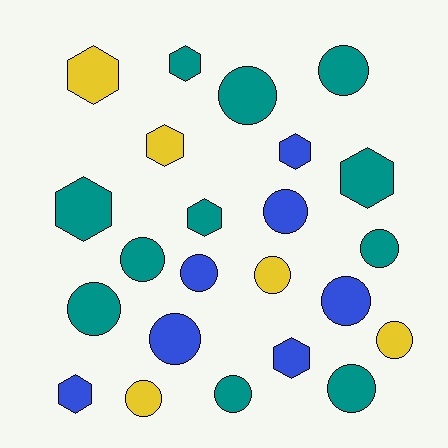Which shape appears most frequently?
Circle, with 14 objects.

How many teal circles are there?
There are 7 teal circles.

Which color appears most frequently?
Teal, with 11 objects.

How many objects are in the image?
There are 23 objects.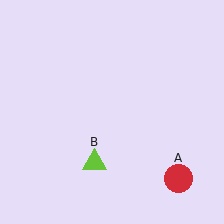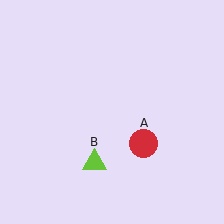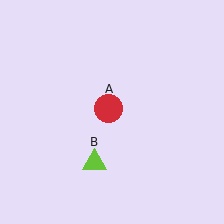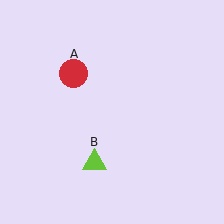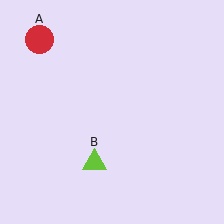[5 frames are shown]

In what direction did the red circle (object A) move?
The red circle (object A) moved up and to the left.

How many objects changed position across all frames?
1 object changed position: red circle (object A).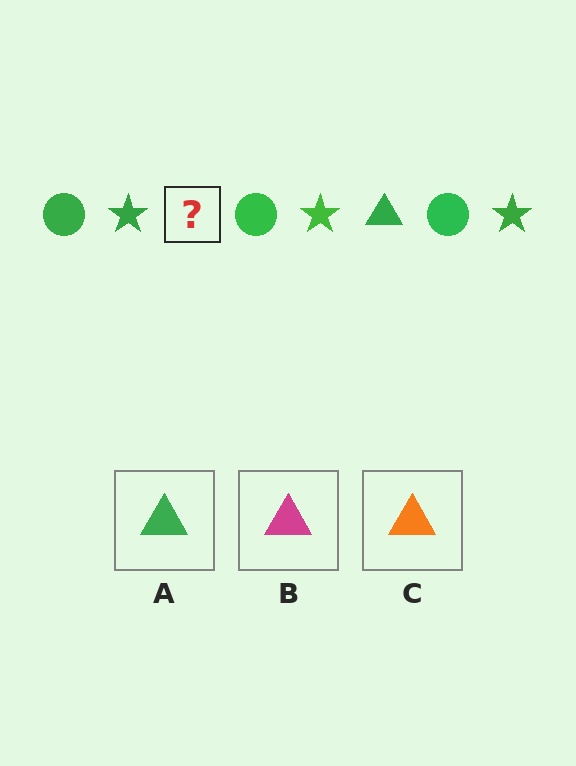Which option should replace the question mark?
Option A.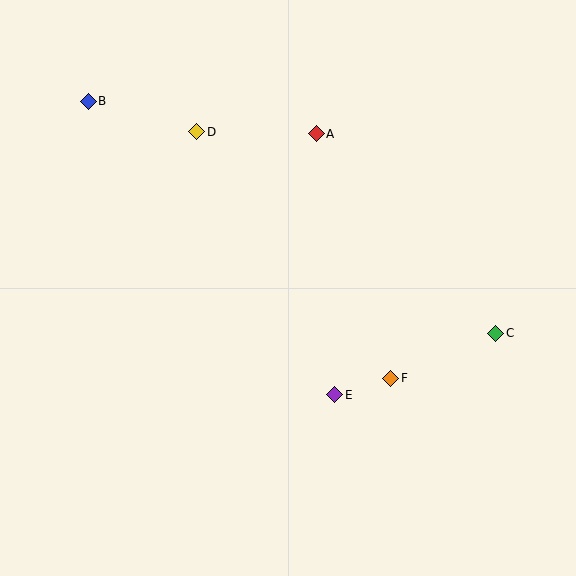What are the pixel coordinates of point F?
Point F is at (391, 378).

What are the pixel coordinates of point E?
Point E is at (335, 395).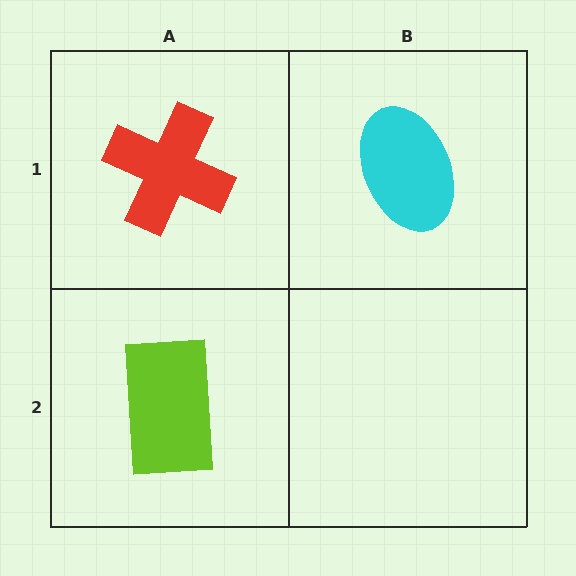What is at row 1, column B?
A cyan ellipse.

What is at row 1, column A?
A red cross.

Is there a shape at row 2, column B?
No, that cell is empty.